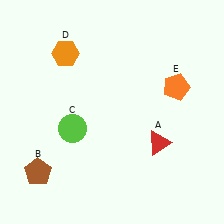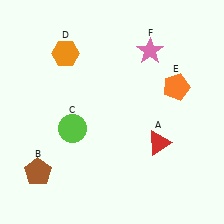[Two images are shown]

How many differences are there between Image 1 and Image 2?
There is 1 difference between the two images.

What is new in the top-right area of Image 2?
A pink star (F) was added in the top-right area of Image 2.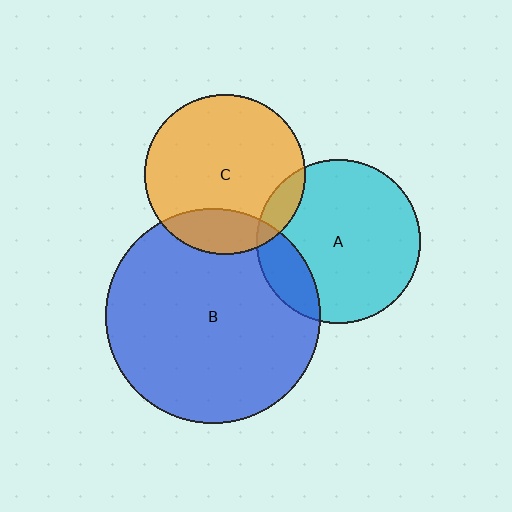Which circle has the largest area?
Circle B (blue).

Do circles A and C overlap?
Yes.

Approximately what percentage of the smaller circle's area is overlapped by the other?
Approximately 10%.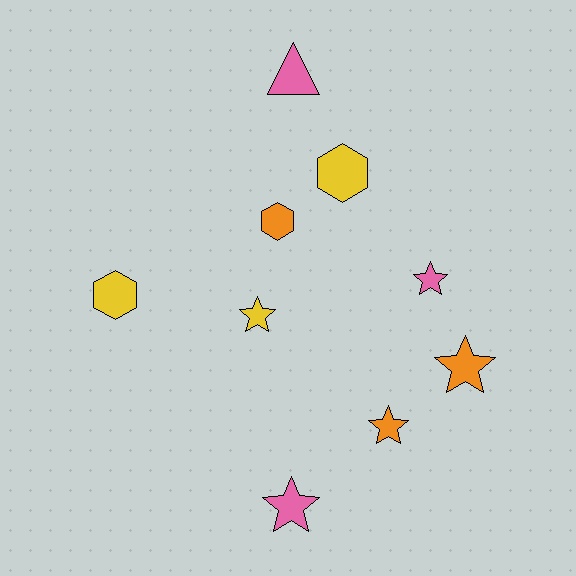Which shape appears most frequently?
Star, with 5 objects.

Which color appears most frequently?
Pink, with 3 objects.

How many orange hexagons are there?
There is 1 orange hexagon.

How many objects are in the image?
There are 9 objects.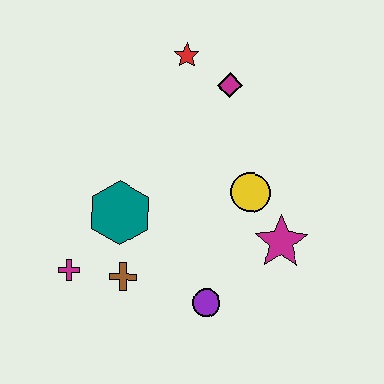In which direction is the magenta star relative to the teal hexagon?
The magenta star is to the right of the teal hexagon.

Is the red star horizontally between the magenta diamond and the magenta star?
No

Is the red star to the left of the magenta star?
Yes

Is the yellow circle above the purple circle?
Yes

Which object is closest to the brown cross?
The magenta cross is closest to the brown cross.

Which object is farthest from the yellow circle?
The magenta cross is farthest from the yellow circle.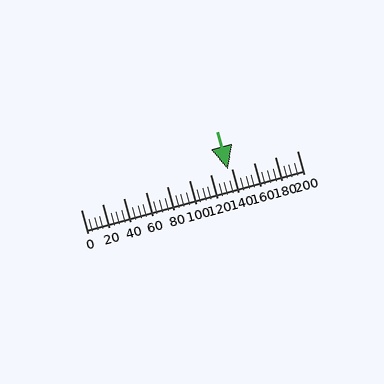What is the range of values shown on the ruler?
The ruler shows values from 0 to 200.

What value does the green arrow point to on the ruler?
The green arrow points to approximately 136.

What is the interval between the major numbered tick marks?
The major tick marks are spaced 20 units apart.